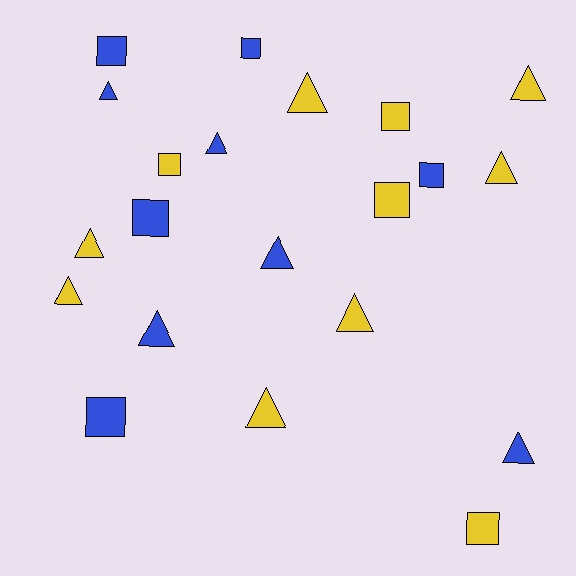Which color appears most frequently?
Yellow, with 11 objects.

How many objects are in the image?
There are 21 objects.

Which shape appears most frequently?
Triangle, with 12 objects.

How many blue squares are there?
There are 5 blue squares.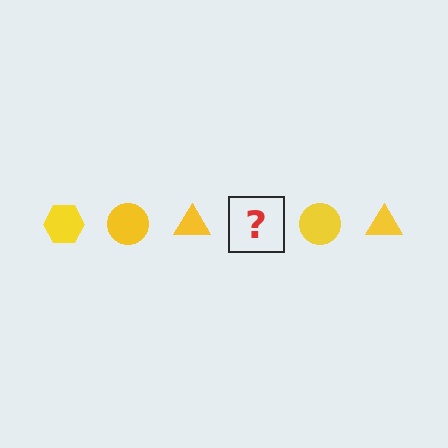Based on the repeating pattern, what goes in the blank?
The blank should be a yellow hexagon.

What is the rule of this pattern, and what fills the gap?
The rule is that the pattern cycles through hexagon, circle, triangle shapes in yellow. The gap should be filled with a yellow hexagon.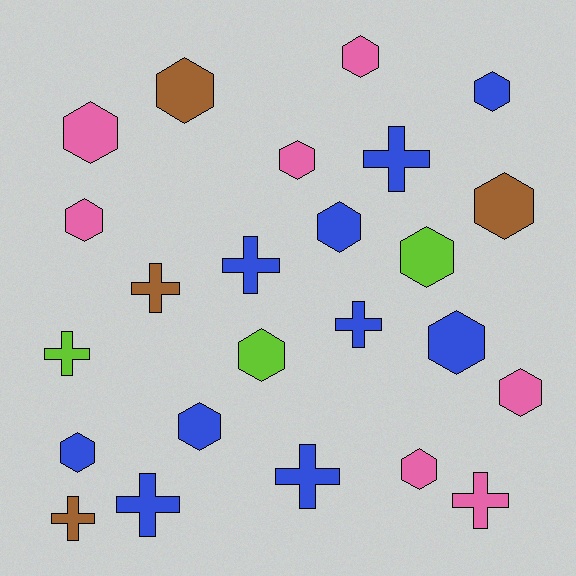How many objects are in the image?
There are 24 objects.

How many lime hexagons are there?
There are 2 lime hexagons.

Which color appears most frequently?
Blue, with 10 objects.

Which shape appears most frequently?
Hexagon, with 15 objects.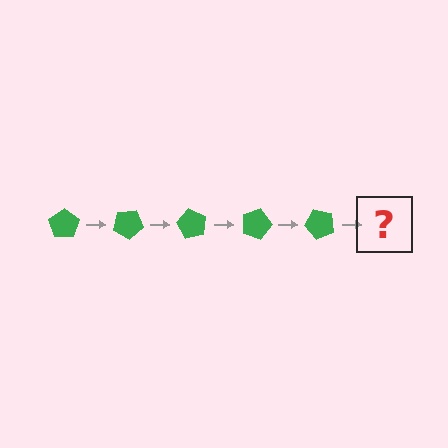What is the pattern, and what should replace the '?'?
The pattern is that the pentagon rotates 30 degrees each step. The '?' should be a green pentagon rotated 150 degrees.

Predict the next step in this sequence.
The next step is a green pentagon rotated 150 degrees.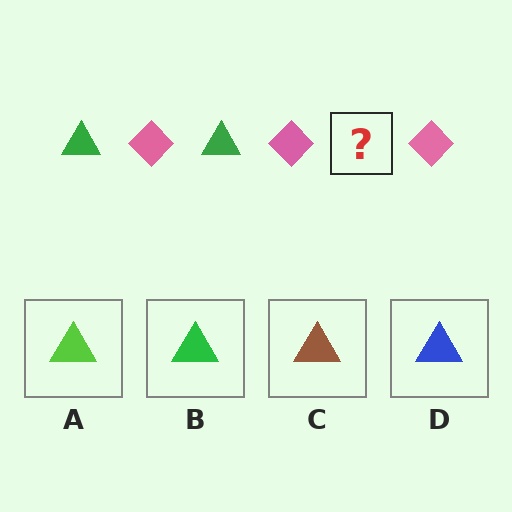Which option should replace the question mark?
Option B.